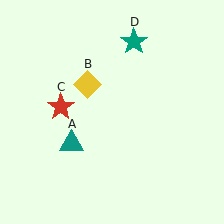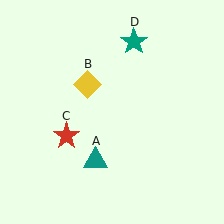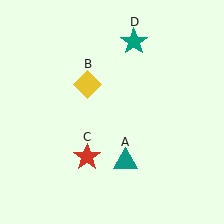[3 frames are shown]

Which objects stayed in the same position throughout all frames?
Yellow diamond (object B) and teal star (object D) remained stationary.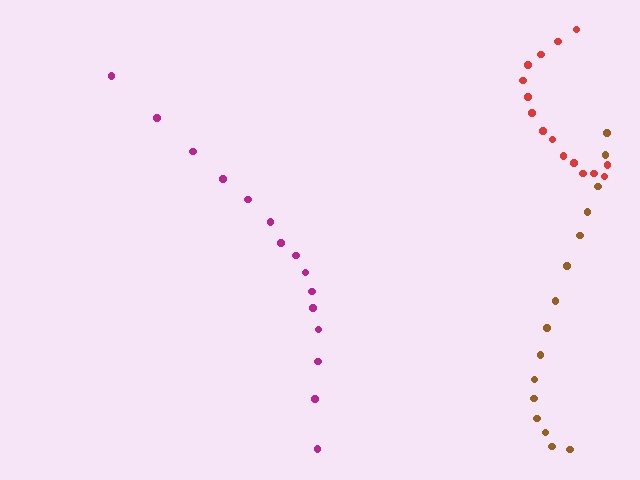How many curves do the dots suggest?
There are 3 distinct paths.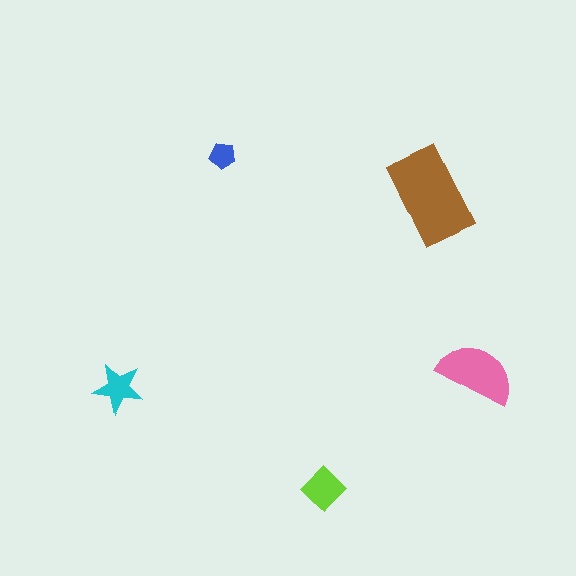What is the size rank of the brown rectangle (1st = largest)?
1st.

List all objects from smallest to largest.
The blue pentagon, the cyan star, the lime diamond, the pink semicircle, the brown rectangle.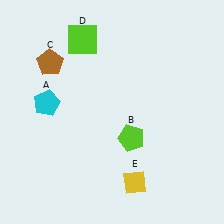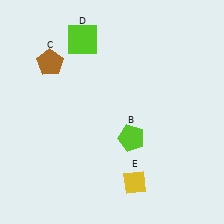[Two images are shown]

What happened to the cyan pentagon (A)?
The cyan pentagon (A) was removed in Image 2. It was in the top-left area of Image 1.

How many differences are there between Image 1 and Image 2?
There is 1 difference between the two images.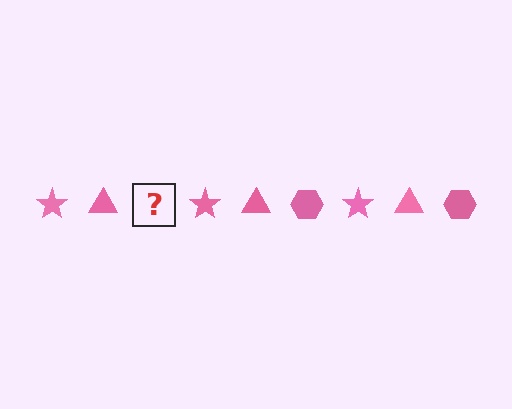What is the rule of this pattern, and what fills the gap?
The rule is that the pattern cycles through star, triangle, hexagon shapes in pink. The gap should be filled with a pink hexagon.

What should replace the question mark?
The question mark should be replaced with a pink hexagon.